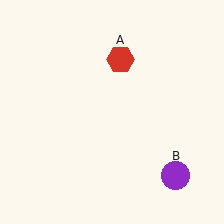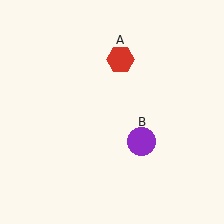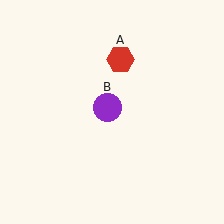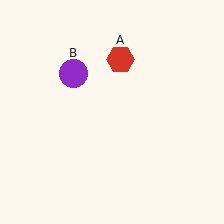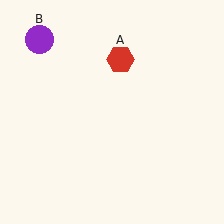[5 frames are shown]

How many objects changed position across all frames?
1 object changed position: purple circle (object B).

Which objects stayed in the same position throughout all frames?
Red hexagon (object A) remained stationary.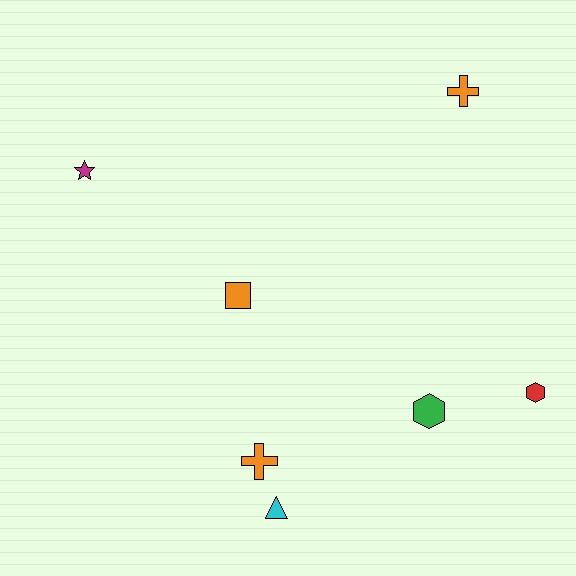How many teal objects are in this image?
There are no teal objects.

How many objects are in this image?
There are 7 objects.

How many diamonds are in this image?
There are no diamonds.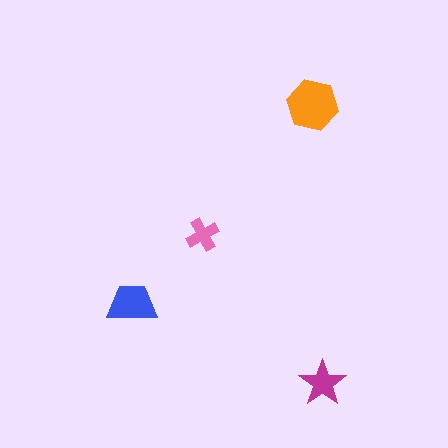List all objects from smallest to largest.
The pink cross, the magenta star, the blue trapezoid, the orange hexagon.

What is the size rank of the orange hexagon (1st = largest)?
1st.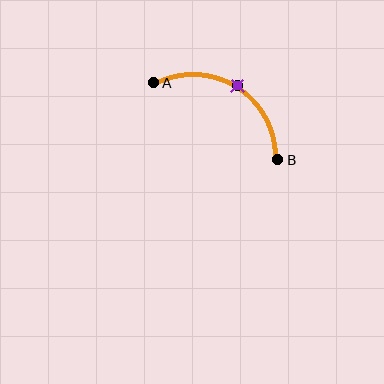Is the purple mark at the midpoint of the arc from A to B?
Yes. The purple mark lies on the arc at equal arc-length from both A and B — it is the arc midpoint.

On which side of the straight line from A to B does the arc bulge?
The arc bulges above the straight line connecting A and B.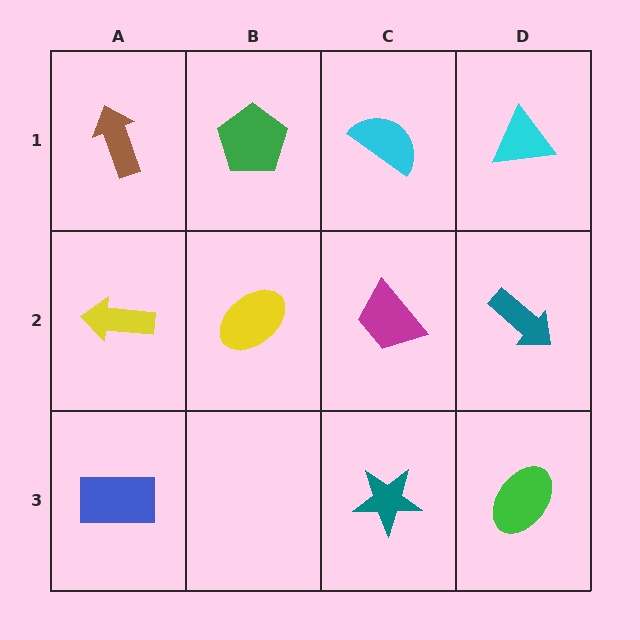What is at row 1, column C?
A cyan semicircle.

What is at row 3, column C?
A teal star.